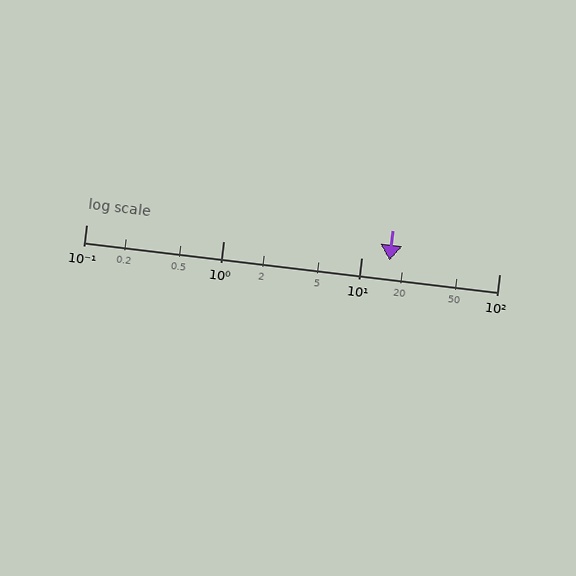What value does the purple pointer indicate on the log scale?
The pointer indicates approximately 16.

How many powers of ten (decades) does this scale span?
The scale spans 3 decades, from 0.1 to 100.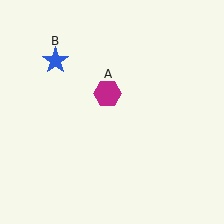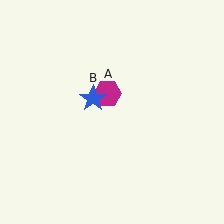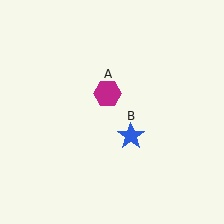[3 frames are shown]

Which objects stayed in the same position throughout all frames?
Magenta hexagon (object A) remained stationary.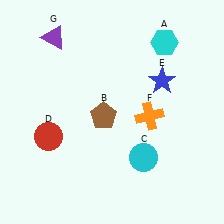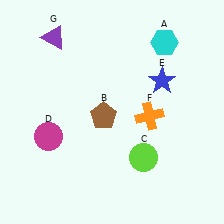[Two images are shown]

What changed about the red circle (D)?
In Image 1, D is red. In Image 2, it changed to magenta.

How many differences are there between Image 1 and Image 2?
There are 2 differences between the two images.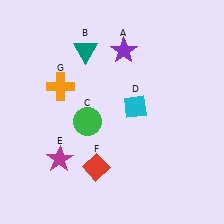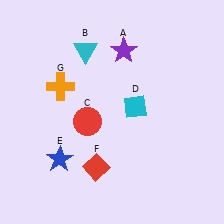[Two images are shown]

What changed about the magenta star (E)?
In Image 1, E is magenta. In Image 2, it changed to blue.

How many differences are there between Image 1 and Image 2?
There are 3 differences between the two images.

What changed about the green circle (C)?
In Image 1, C is green. In Image 2, it changed to red.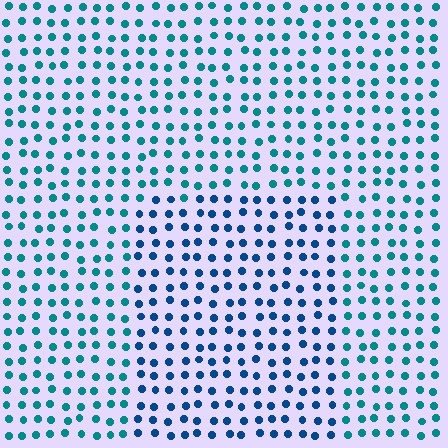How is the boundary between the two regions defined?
The boundary is defined purely by a slight shift in hue (about 31 degrees). Spacing, size, and orientation are identical on both sides.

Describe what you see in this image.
The image is filled with small teal elements in a uniform arrangement. A rectangle-shaped region is visible where the elements are tinted to a slightly different hue, forming a subtle color boundary.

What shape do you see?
I see a rectangle.